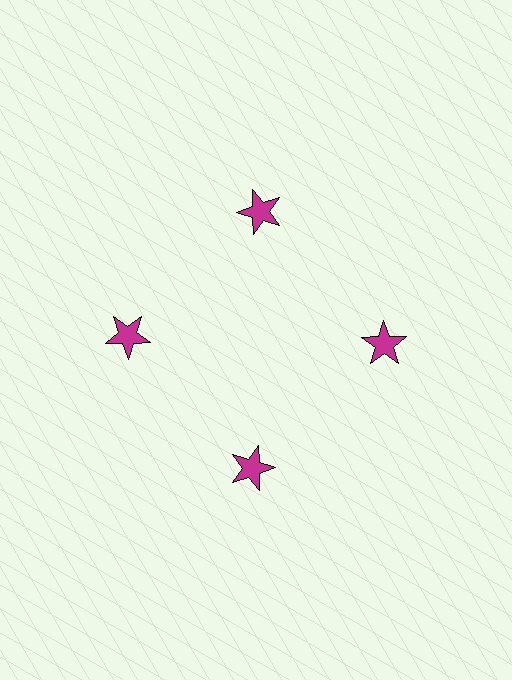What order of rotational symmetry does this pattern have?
This pattern has 4-fold rotational symmetry.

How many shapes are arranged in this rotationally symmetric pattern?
There are 4 shapes, arranged in 4 groups of 1.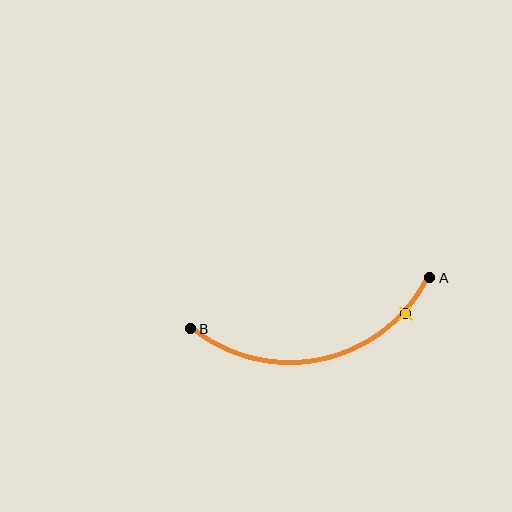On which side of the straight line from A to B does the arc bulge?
The arc bulges below the straight line connecting A and B.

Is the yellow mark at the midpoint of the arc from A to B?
No. The yellow mark lies on the arc but is closer to endpoint A. The arc midpoint would be at the point on the curve equidistant along the arc from both A and B.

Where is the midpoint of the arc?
The arc midpoint is the point on the curve farthest from the straight line joining A and B. It sits below that line.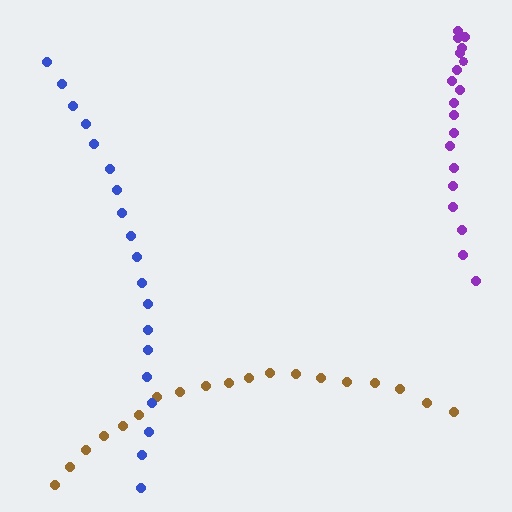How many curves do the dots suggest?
There are 3 distinct paths.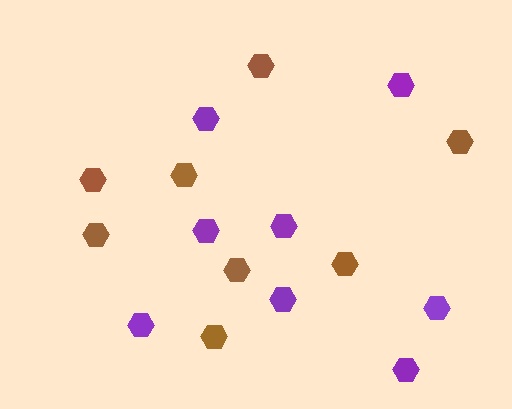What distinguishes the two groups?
There are 2 groups: one group of brown hexagons (8) and one group of purple hexagons (8).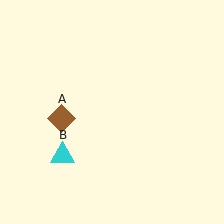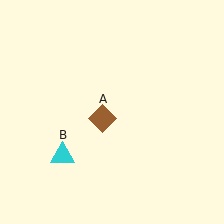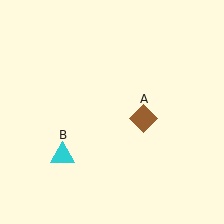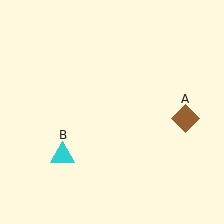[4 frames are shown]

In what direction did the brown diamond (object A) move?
The brown diamond (object A) moved right.